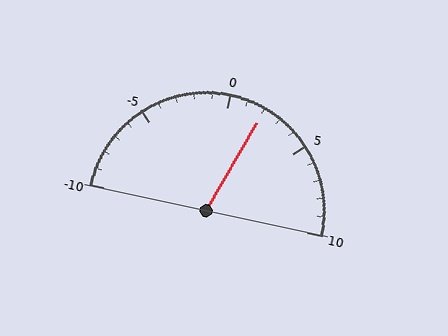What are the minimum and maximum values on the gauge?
The gauge ranges from -10 to 10.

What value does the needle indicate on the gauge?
The needle indicates approximately 2.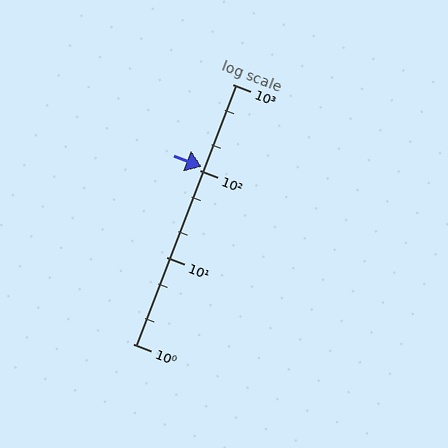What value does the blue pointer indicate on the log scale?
The pointer indicates approximately 110.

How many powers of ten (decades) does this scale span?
The scale spans 3 decades, from 1 to 1000.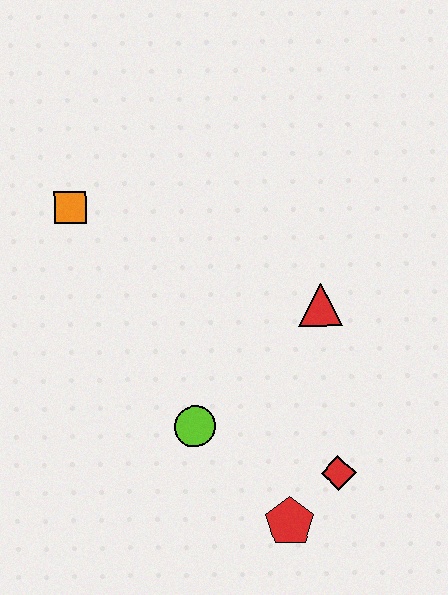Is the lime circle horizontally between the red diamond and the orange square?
Yes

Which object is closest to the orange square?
The lime circle is closest to the orange square.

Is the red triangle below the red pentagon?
No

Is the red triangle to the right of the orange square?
Yes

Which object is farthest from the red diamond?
The orange square is farthest from the red diamond.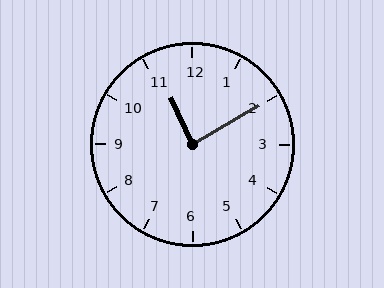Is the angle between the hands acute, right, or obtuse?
It is right.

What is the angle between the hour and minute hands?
Approximately 85 degrees.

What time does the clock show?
11:10.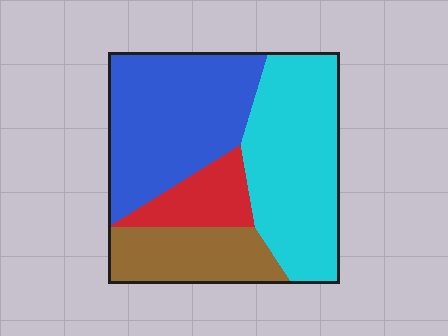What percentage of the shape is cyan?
Cyan takes up between a quarter and a half of the shape.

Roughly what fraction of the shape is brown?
Brown covers roughly 20% of the shape.